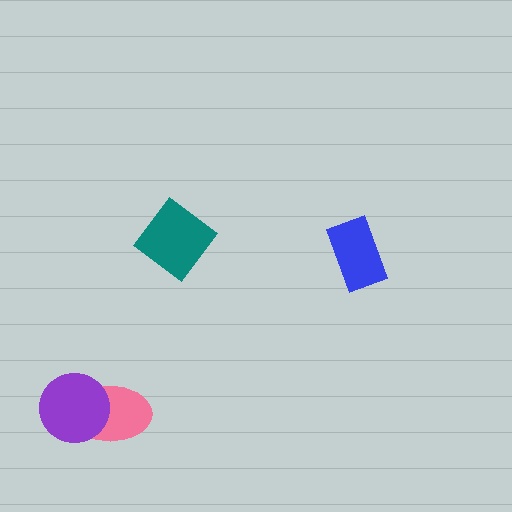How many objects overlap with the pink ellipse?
1 object overlaps with the pink ellipse.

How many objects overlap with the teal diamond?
0 objects overlap with the teal diamond.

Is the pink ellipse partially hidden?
Yes, it is partially covered by another shape.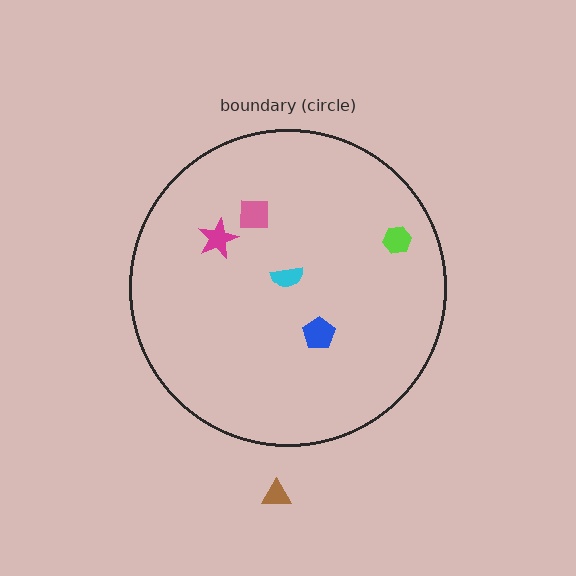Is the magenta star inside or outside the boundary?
Inside.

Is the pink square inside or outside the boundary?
Inside.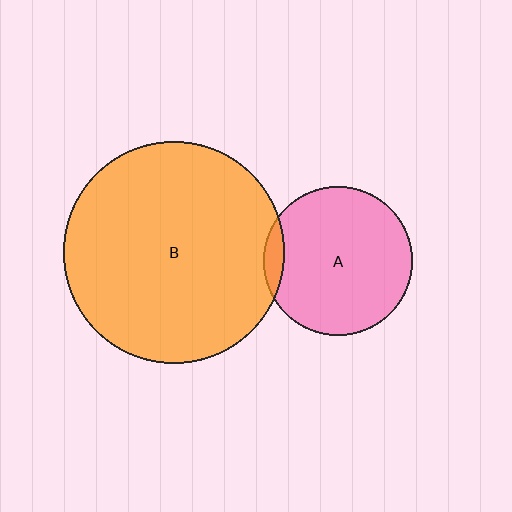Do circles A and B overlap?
Yes.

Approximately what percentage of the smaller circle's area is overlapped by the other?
Approximately 5%.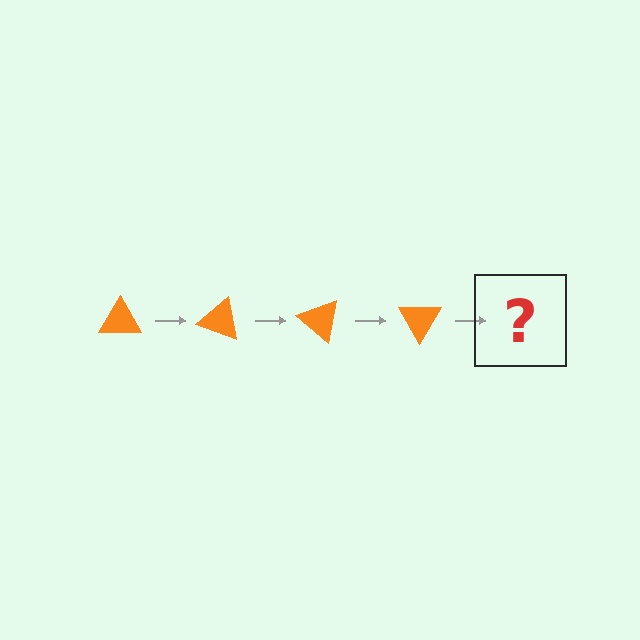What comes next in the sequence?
The next element should be an orange triangle rotated 80 degrees.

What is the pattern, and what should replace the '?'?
The pattern is that the triangle rotates 20 degrees each step. The '?' should be an orange triangle rotated 80 degrees.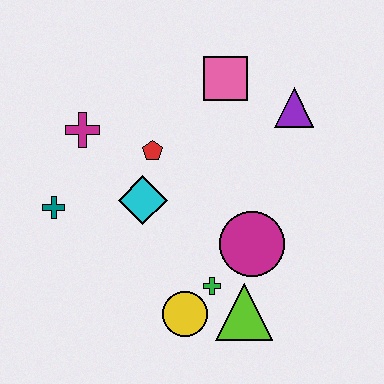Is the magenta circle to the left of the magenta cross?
No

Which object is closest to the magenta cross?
The red pentagon is closest to the magenta cross.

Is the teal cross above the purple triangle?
No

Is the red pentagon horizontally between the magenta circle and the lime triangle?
No